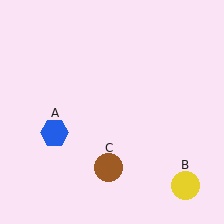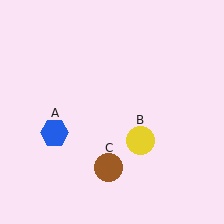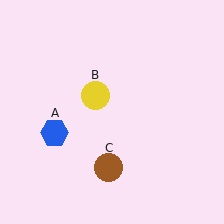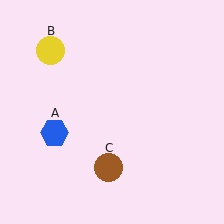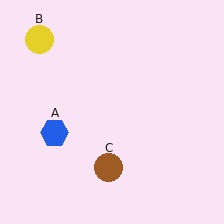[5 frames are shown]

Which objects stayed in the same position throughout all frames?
Blue hexagon (object A) and brown circle (object C) remained stationary.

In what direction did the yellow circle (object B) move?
The yellow circle (object B) moved up and to the left.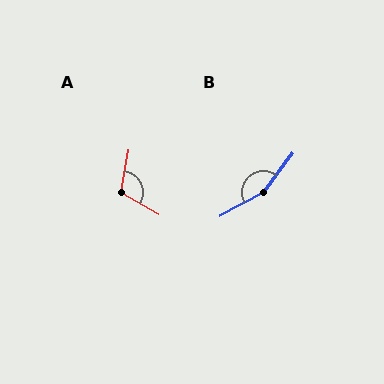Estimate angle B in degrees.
Approximately 156 degrees.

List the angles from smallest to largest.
A (110°), B (156°).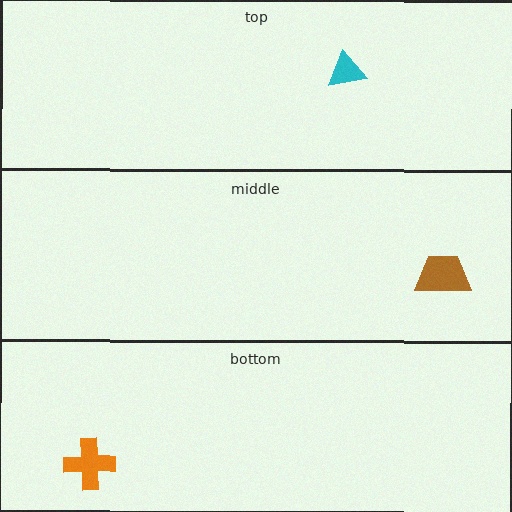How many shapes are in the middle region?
1.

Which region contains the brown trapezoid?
The middle region.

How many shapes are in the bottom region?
1.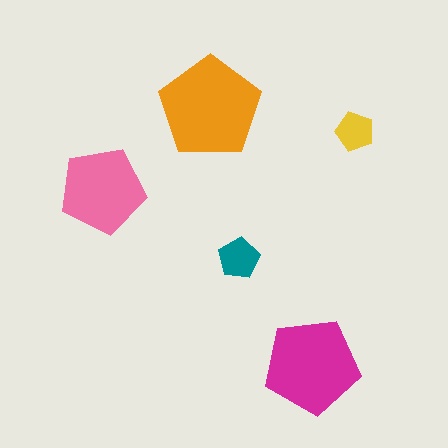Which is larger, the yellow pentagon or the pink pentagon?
The pink one.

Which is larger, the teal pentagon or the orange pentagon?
The orange one.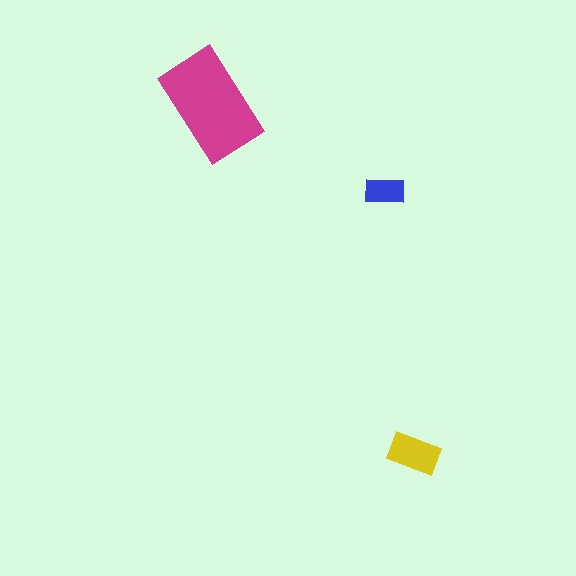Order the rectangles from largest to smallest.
the magenta one, the yellow one, the blue one.